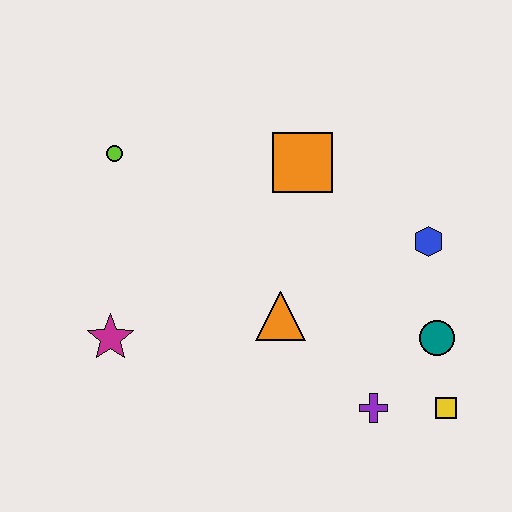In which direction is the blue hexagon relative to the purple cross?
The blue hexagon is above the purple cross.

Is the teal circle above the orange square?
No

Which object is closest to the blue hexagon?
The teal circle is closest to the blue hexagon.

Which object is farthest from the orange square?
The yellow square is farthest from the orange square.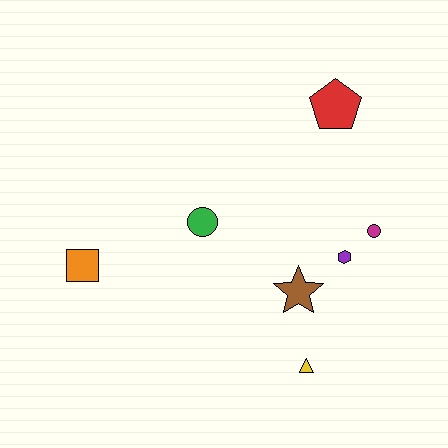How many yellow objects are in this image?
There is 1 yellow object.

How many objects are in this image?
There are 7 objects.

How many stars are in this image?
There is 1 star.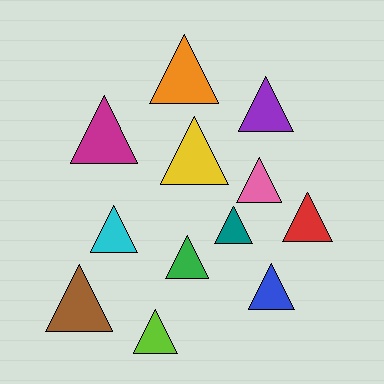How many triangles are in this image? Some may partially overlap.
There are 12 triangles.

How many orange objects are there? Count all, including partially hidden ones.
There is 1 orange object.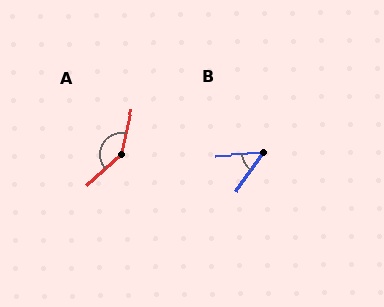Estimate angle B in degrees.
Approximately 51 degrees.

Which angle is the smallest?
B, at approximately 51 degrees.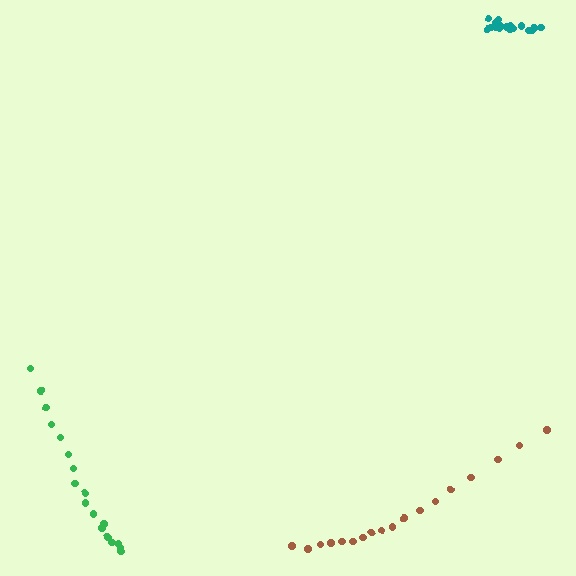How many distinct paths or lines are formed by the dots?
There are 3 distinct paths.